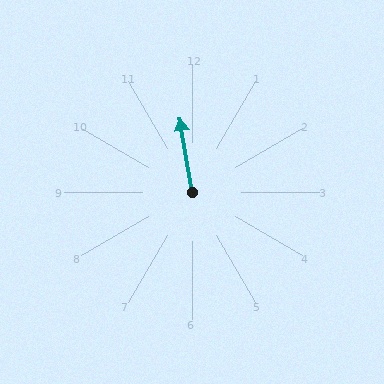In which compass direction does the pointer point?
North.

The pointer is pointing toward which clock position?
Roughly 12 o'clock.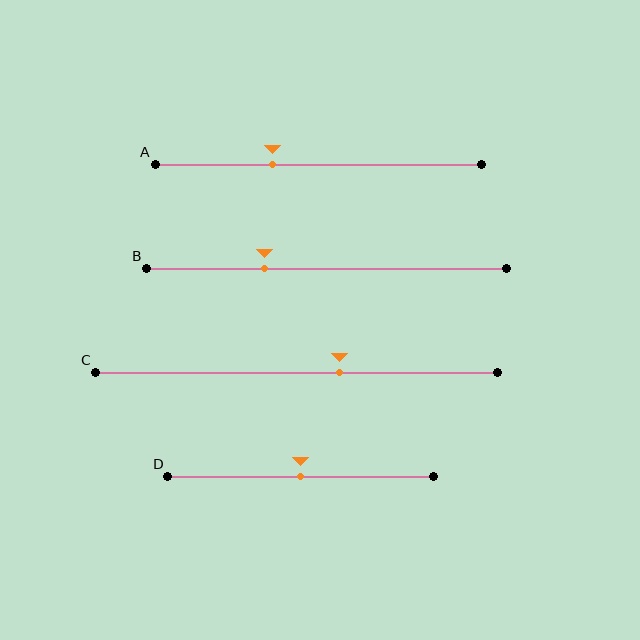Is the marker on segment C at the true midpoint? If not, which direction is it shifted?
No, the marker on segment C is shifted to the right by about 11% of the segment length.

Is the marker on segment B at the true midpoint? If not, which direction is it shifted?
No, the marker on segment B is shifted to the left by about 17% of the segment length.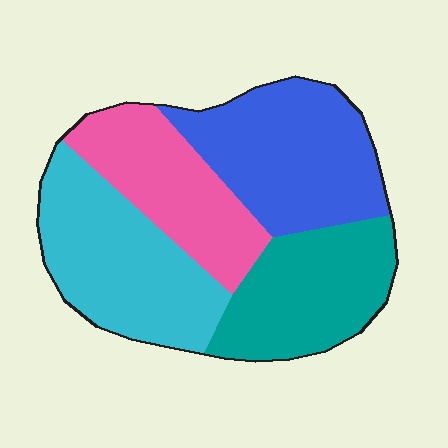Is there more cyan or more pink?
Cyan.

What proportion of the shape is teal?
Teal takes up about one quarter (1/4) of the shape.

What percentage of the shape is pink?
Pink covers 21% of the shape.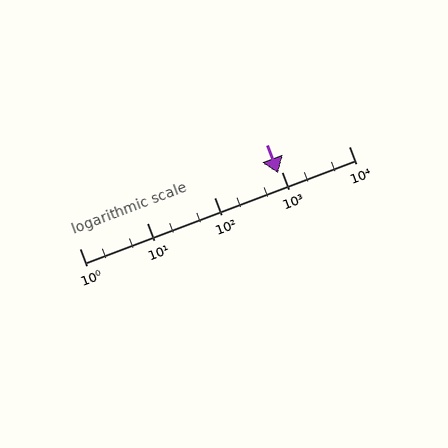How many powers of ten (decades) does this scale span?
The scale spans 4 decades, from 1 to 10000.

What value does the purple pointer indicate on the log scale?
The pointer indicates approximately 880.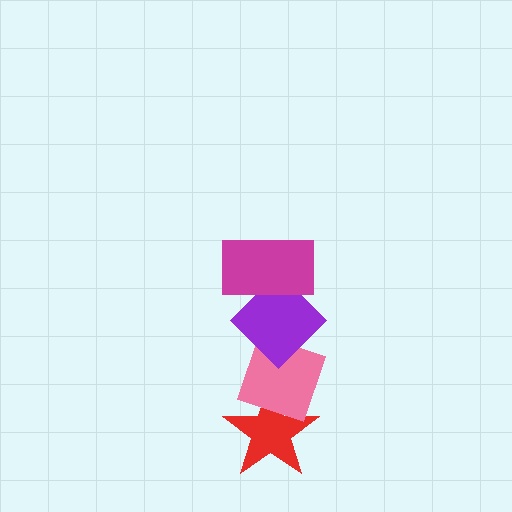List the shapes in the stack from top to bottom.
From top to bottom: the magenta rectangle, the purple diamond, the pink diamond, the red star.